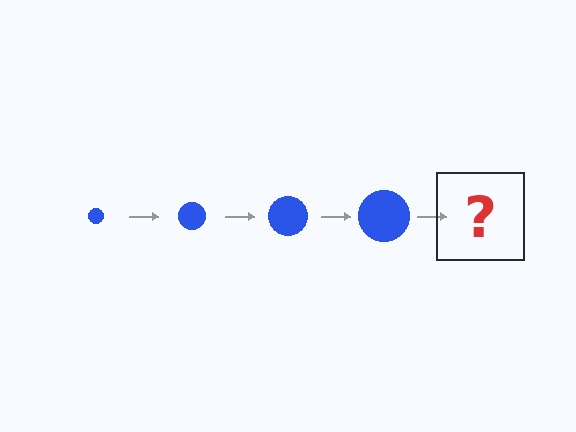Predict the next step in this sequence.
The next step is a blue circle, larger than the previous one.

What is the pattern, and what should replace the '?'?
The pattern is that the circle gets progressively larger each step. The '?' should be a blue circle, larger than the previous one.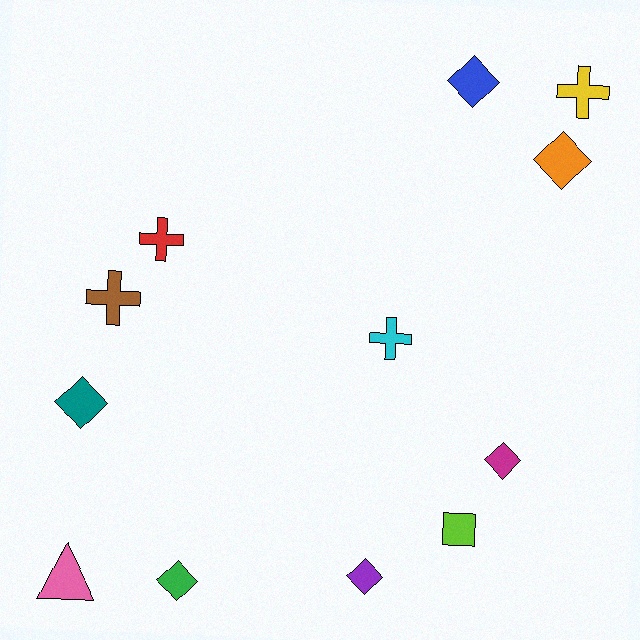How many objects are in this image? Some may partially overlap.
There are 12 objects.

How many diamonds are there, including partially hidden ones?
There are 6 diamonds.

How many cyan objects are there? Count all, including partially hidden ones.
There is 1 cyan object.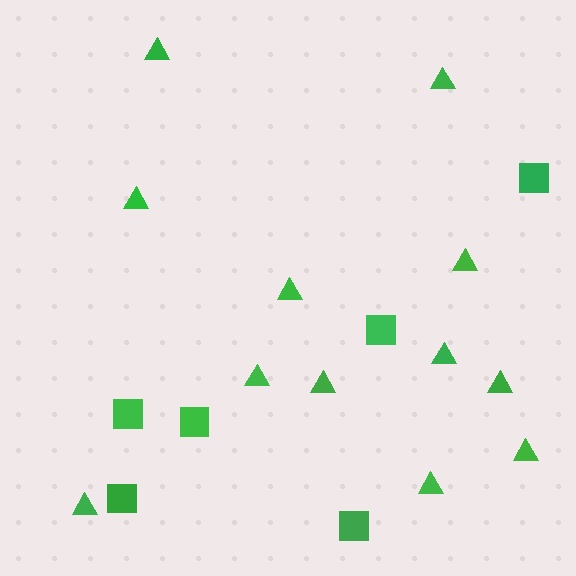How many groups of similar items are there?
There are 2 groups: one group of squares (6) and one group of triangles (12).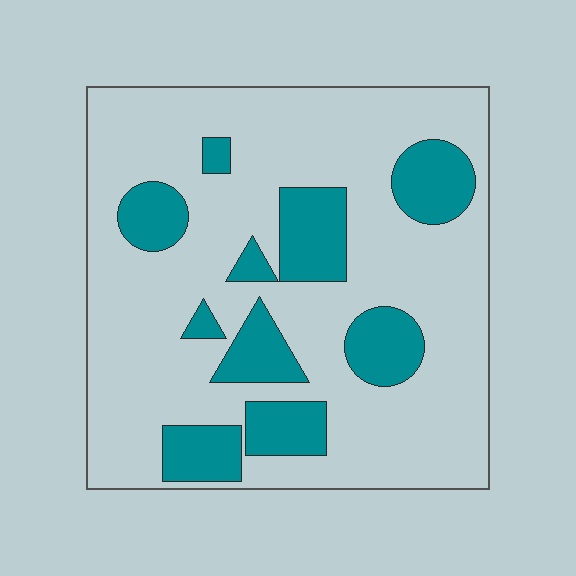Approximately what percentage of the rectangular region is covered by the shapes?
Approximately 25%.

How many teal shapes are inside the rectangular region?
10.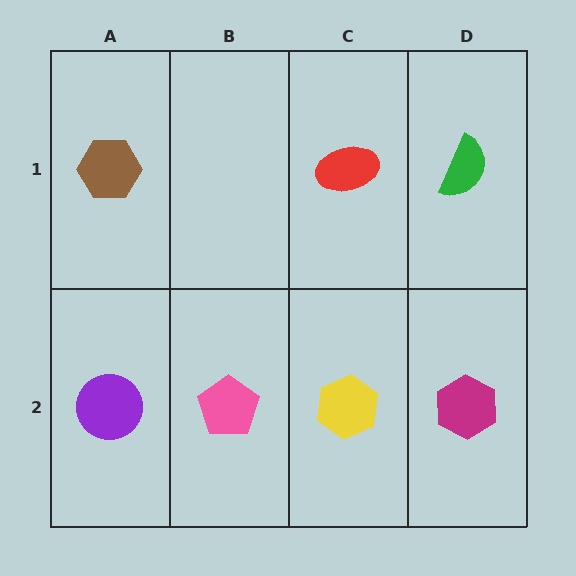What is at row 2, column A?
A purple circle.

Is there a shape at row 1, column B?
No, that cell is empty.